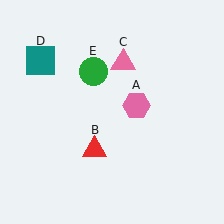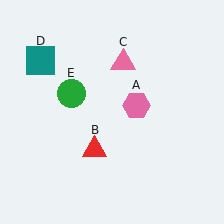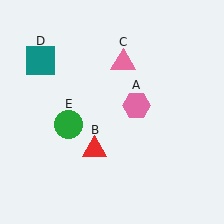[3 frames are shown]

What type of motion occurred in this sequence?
The green circle (object E) rotated counterclockwise around the center of the scene.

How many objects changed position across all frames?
1 object changed position: green circle (object E).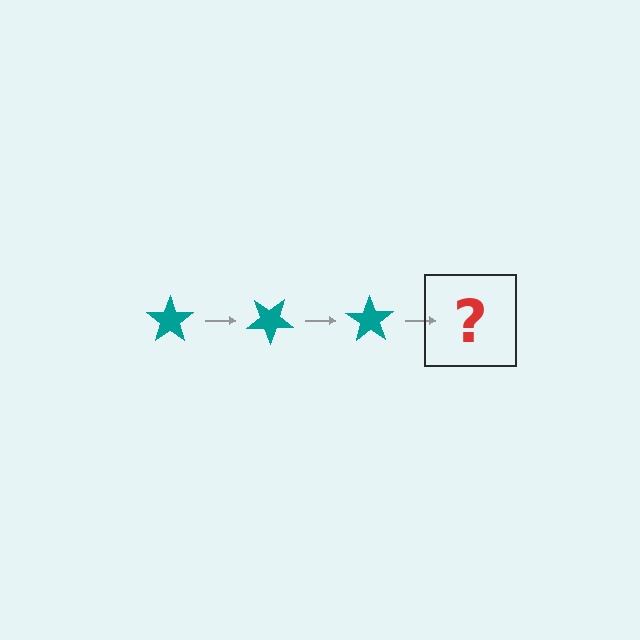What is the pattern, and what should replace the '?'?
The pattern is that the star rotates 35 degrees each step. The '?' should be a teal star rotated 105 degrees.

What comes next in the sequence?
The next element should be a teal star rotated 105 degrees.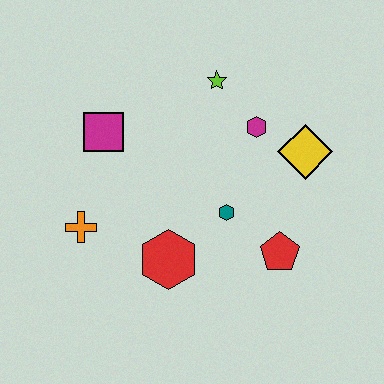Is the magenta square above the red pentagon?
Yes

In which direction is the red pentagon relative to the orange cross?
The red pentagon is to the right of the orange cross.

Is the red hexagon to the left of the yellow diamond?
Yes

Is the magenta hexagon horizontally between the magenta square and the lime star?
No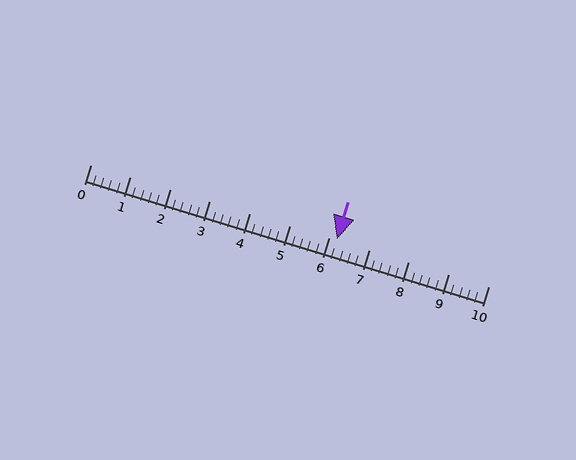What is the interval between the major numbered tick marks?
The major tick marks are spaced 1 units apart.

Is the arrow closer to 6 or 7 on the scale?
The arrow is closer to 6.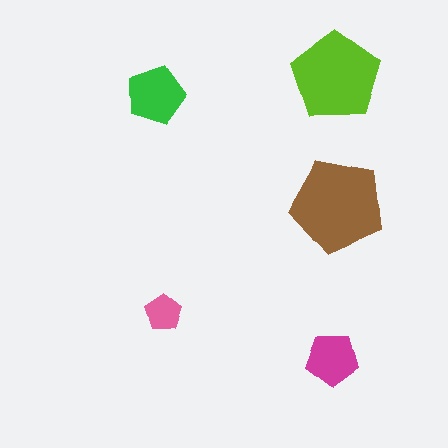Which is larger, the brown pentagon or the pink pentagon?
The brown one.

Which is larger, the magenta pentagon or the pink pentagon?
The magenta one.